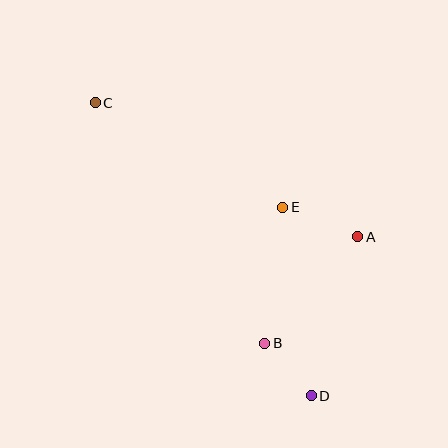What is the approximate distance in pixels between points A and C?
The distance between A and C is approximately 295 pixels.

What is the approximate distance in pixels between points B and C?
The distance between B and C is approximately 294 pixels.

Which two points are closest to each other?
Points B and D are closest to each other.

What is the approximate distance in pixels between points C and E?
The distance between C and E is approximately 214 pixels.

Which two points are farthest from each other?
Points C and D are farthest from each other.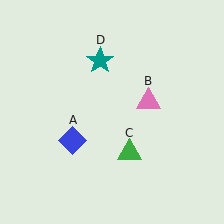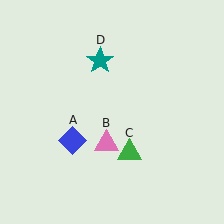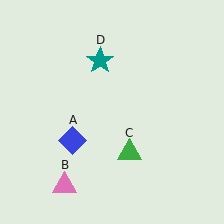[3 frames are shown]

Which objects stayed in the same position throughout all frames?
Blue diamond (object A) and green triangle (object C) and teal star (object D) remained stationary.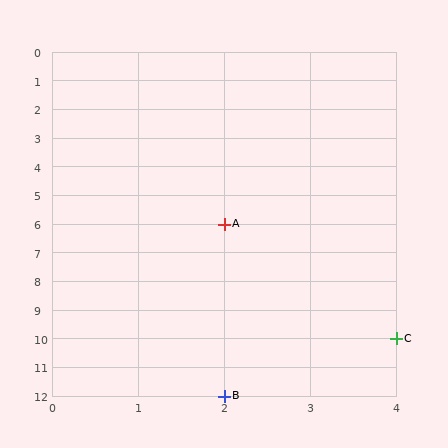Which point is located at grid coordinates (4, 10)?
Point C is at (4, 10).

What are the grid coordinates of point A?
Point A is at grid coordinates (2, 6).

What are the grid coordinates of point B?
Point B is at grid coordinates (2, 12).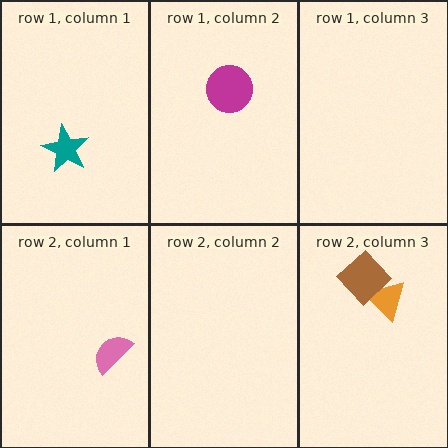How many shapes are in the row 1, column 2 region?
1.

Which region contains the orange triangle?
The row 2, column 3 region.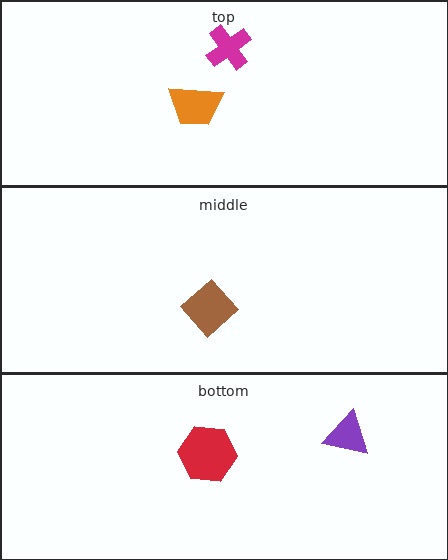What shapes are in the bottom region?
The purple triangle, the red hexagon.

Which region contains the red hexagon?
The bottom region.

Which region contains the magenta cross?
The top region.